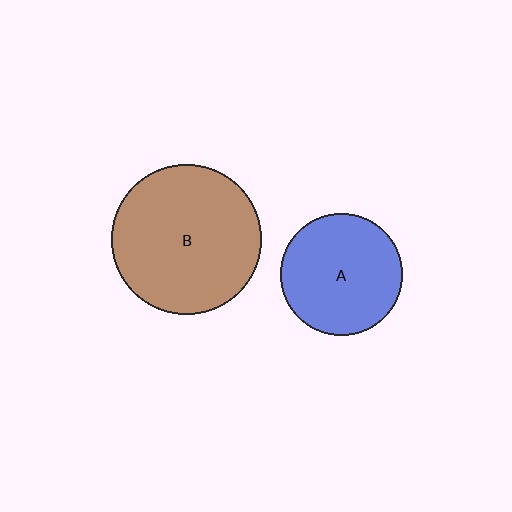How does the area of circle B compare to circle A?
Approximately 1.5 times.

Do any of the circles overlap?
No, none of the circles overlap.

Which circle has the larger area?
Circle B (brown).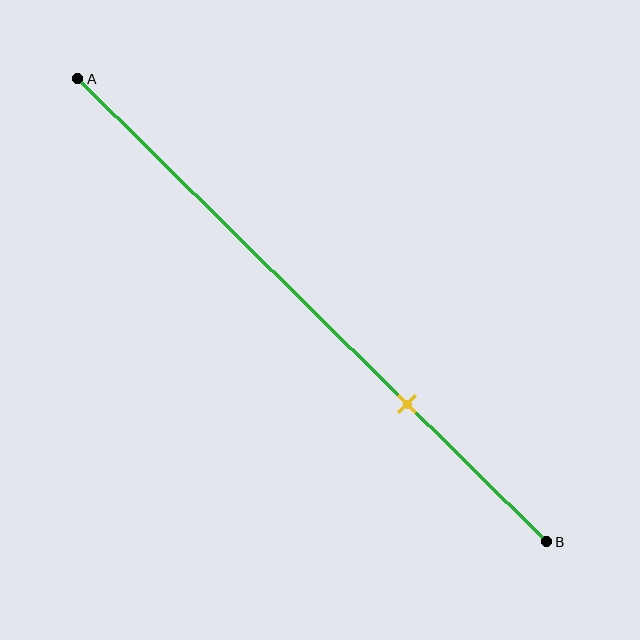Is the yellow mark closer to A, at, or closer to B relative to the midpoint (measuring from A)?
The yellow mark is closer to point B than the midpoint of segment AB.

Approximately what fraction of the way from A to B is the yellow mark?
The yellow mark is approximately 70% of the way from A to B.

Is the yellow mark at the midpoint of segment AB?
No, the mark is at about 70% from A, not at the 50% midpoint.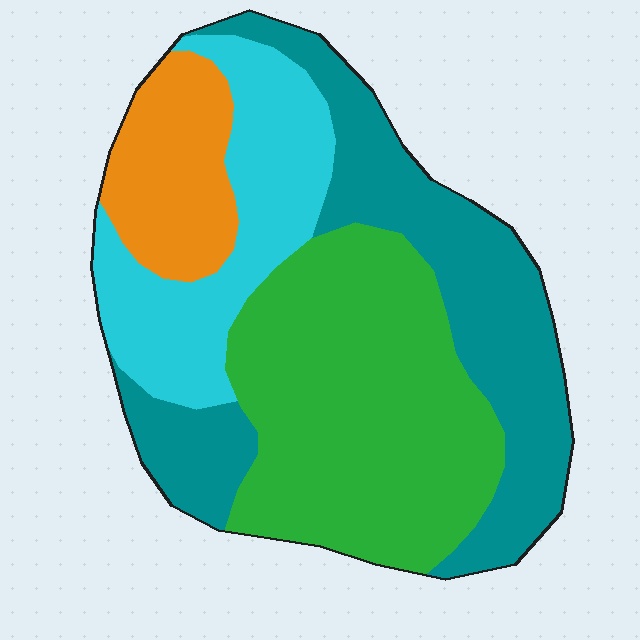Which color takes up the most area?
Green, at roughly 35%.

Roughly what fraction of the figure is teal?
Teal takes up about one third (1/3) of the figure.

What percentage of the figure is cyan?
Cyan covers around 20% of the figure.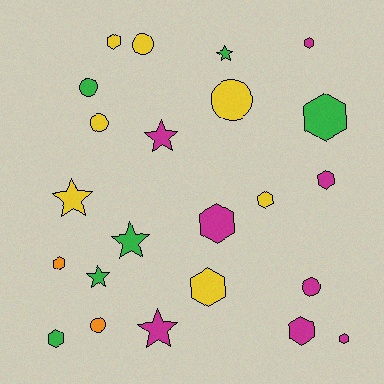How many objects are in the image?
There are 23 objects.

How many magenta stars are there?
There are 2 magenta stars.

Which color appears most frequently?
Magenta, with 8 objects.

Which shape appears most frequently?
Hexagon, with 11 objects.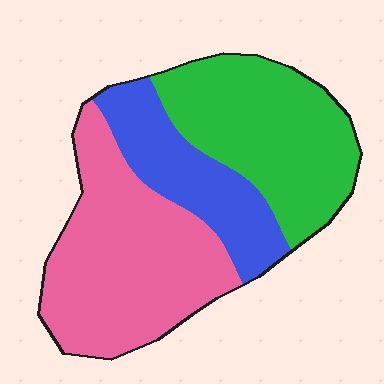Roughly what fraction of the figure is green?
Green covers about 35% of the figure.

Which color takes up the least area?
Blue, at roughly 20%.